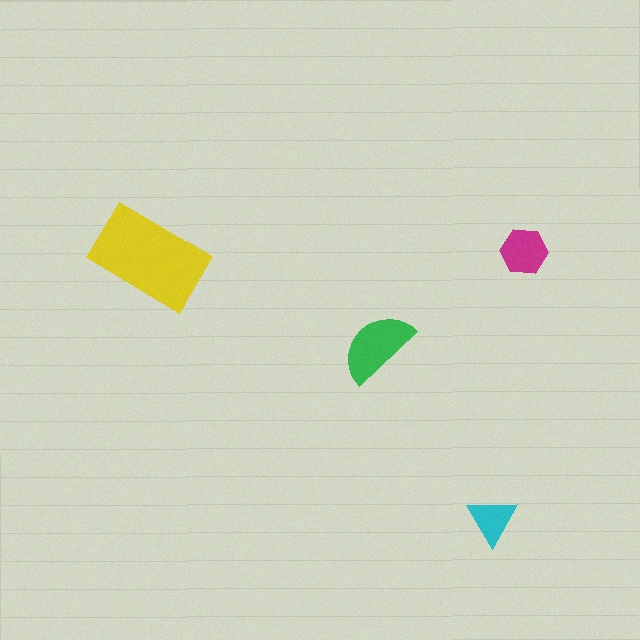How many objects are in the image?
There are 4 objects in the image.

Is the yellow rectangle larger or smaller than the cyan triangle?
Larger.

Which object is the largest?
The yellow rectangle.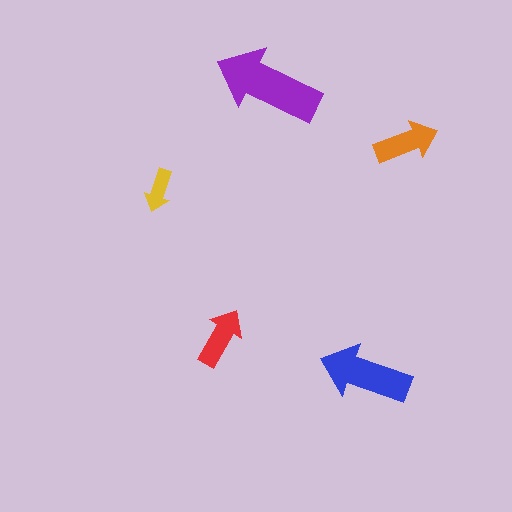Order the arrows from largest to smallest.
the purple one, the blue one, the orange one, the red one, the yellow one.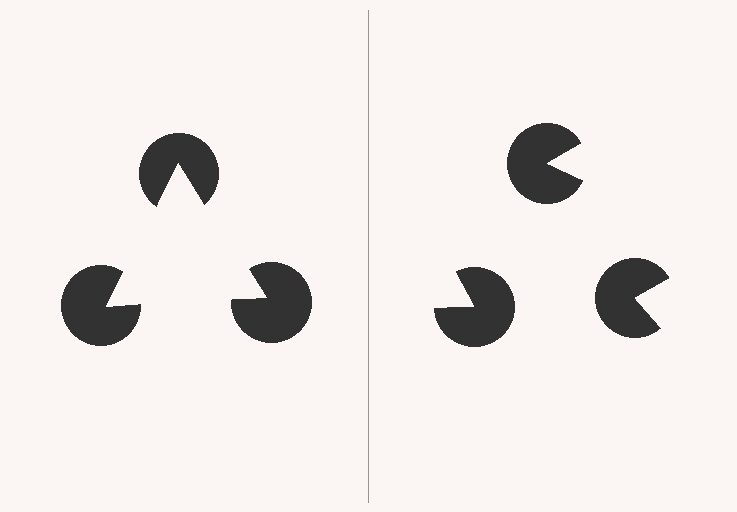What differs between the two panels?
The pac-man discs are positioned identically on both sides; only the wedge orientations differ. On the left they align to a triangle; on the right they are misaligned.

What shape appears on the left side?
An illusory triangle.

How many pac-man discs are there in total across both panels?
6 — 3 on each side.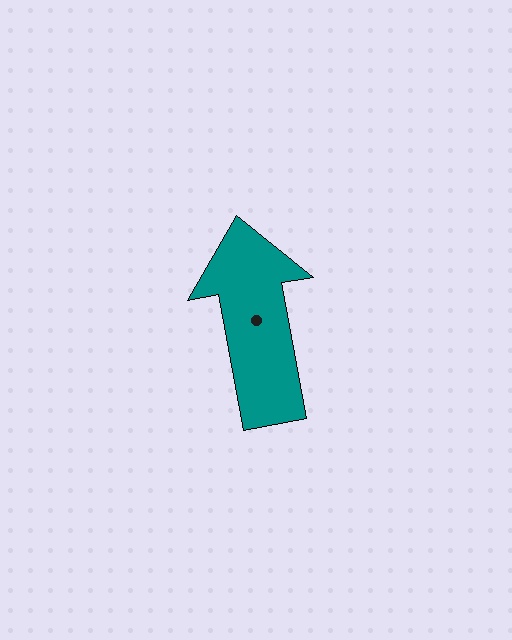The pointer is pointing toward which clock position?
Roughly 12 o'clock.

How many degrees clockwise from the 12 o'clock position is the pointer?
Approximately 350 degrees.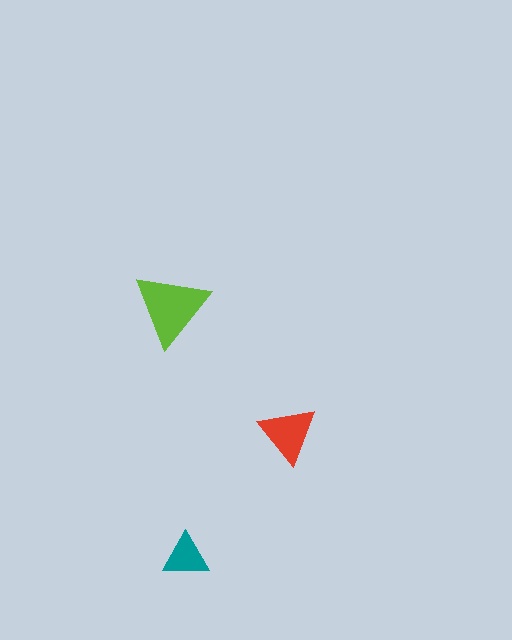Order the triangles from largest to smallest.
the lime one, the red one, the teal one.